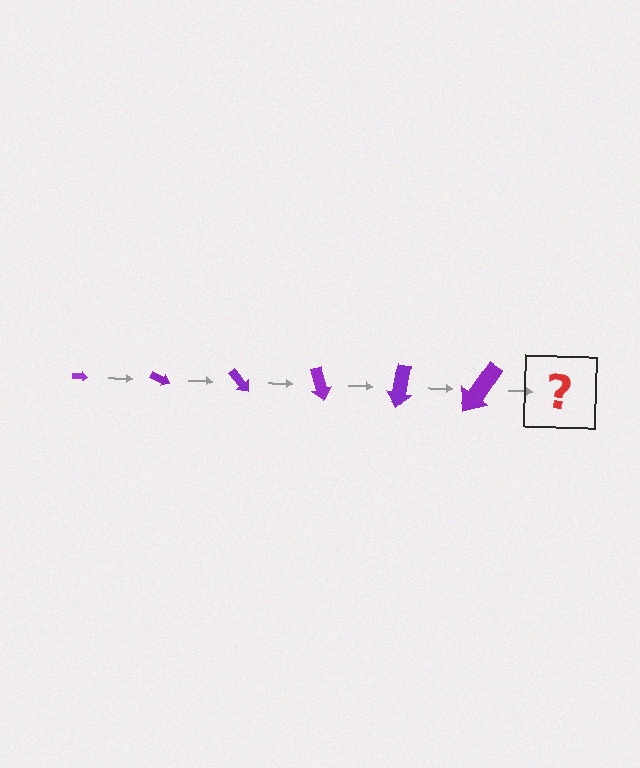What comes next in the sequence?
The next element should be an arrow, larger than the previous one and rotated 150 degrees from the start.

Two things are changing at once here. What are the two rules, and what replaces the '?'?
The two rules are that the arrow grows larger each step and it rotates 25 degrees each step. The '?' should be an arrow, larger than the previous one and rotated 150 degrees from the start.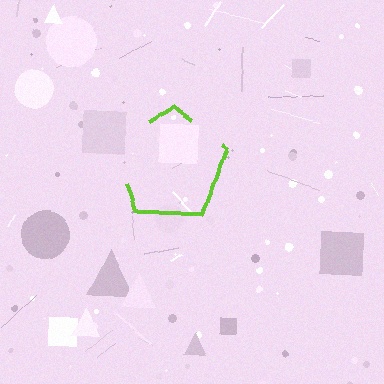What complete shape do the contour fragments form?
The contour fragments form a pentagon.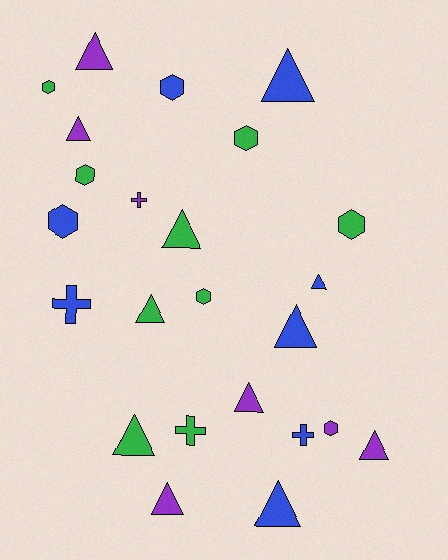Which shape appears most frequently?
Triangle, with 12 objects.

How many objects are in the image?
There are 24 objects.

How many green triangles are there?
There are 3 green triangles.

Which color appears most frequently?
Green, with 9 objects.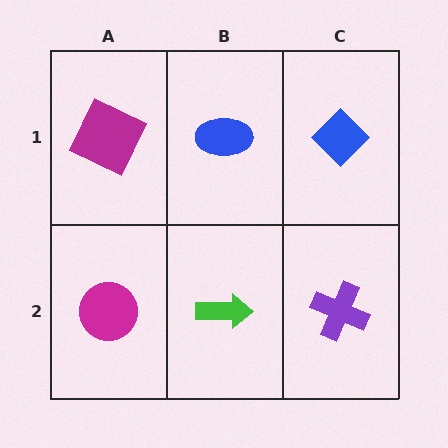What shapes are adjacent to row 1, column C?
A purple cross (row 2, column C), a blue ellipse (row 1, column B).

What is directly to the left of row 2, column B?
A magenta circle.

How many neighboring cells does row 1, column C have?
2.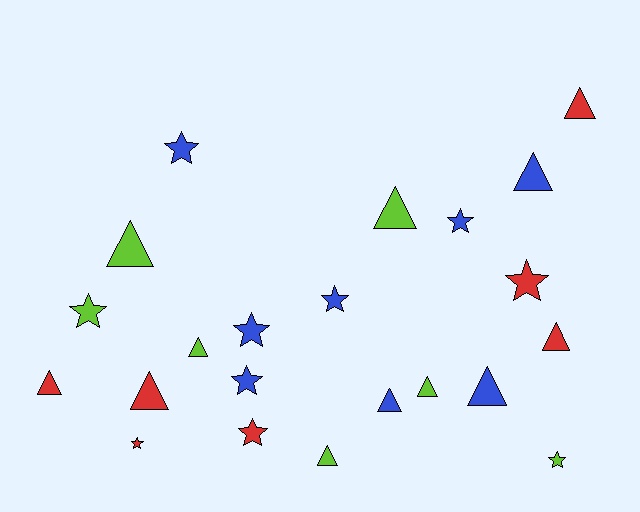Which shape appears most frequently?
Triangle, with 12 objects.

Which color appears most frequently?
Blue, with 8 objects.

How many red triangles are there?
There are 4 red triangles.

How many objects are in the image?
There are 22 objects.